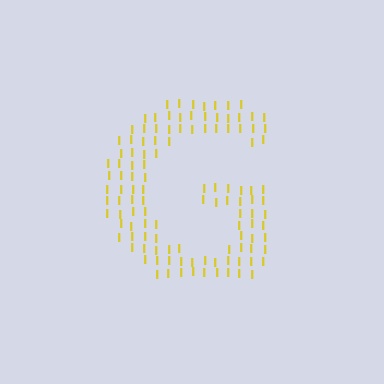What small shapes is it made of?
It is made of small letter I's.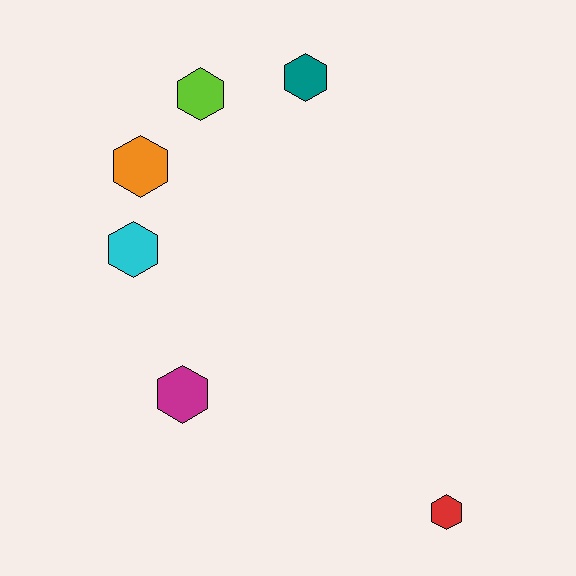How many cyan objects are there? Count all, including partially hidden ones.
There is 1 cyan object.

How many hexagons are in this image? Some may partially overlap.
There are 6 hexagons.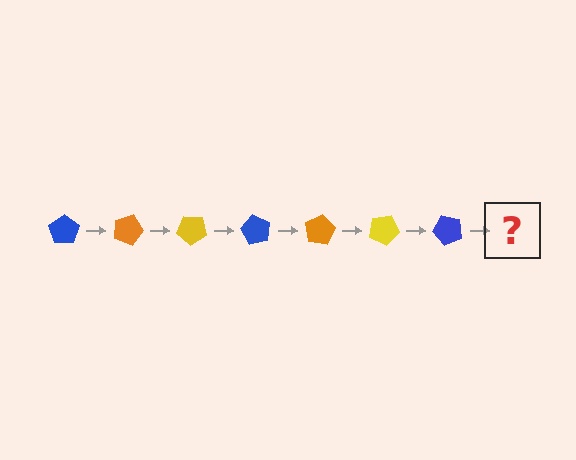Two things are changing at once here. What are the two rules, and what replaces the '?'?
The two rules are that it rotates 20 degrees each step and the color cycles through blue, orange, and yellow. The '?' should be an orange pentagon, rotated 140 degrees from the start.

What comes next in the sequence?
The next element should be an orange pentagon, rotated 140 degrees from the start.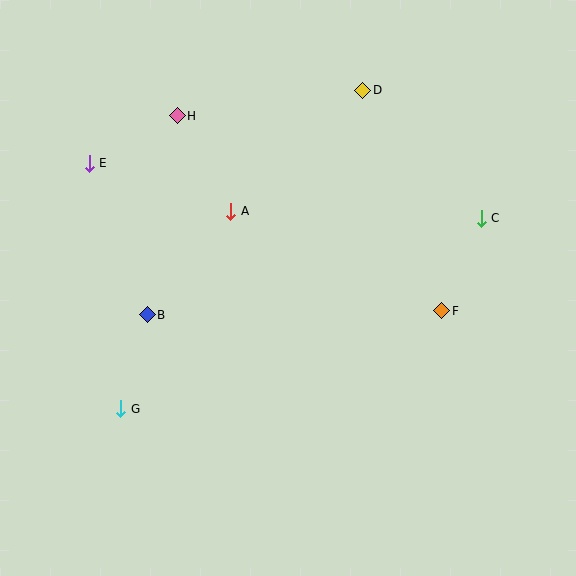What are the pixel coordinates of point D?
Point D is at (363, 90).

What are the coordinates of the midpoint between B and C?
The midpoint between B and C is at (314, 266).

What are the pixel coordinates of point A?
Point A is at (231, 211).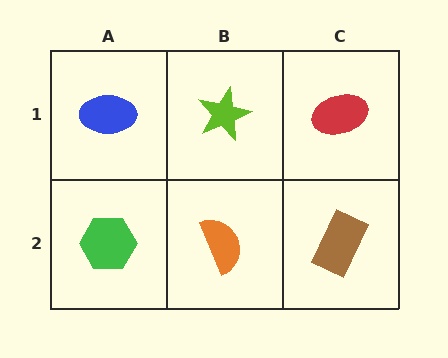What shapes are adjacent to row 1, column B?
An orange semicircle (row 2, column B), a blue ellipse (row 1, column A), a red ellipse (row 1, column C).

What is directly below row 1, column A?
A green hexagon.